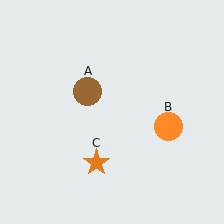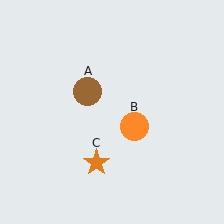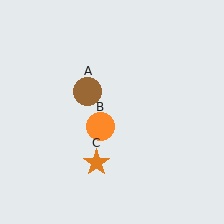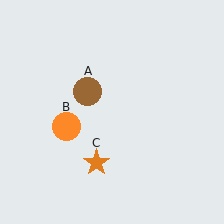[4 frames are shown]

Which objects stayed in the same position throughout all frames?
Brown circle (object A) and orange star (object C) remained stationary.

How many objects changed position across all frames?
1 object changed position: orange circle (object B).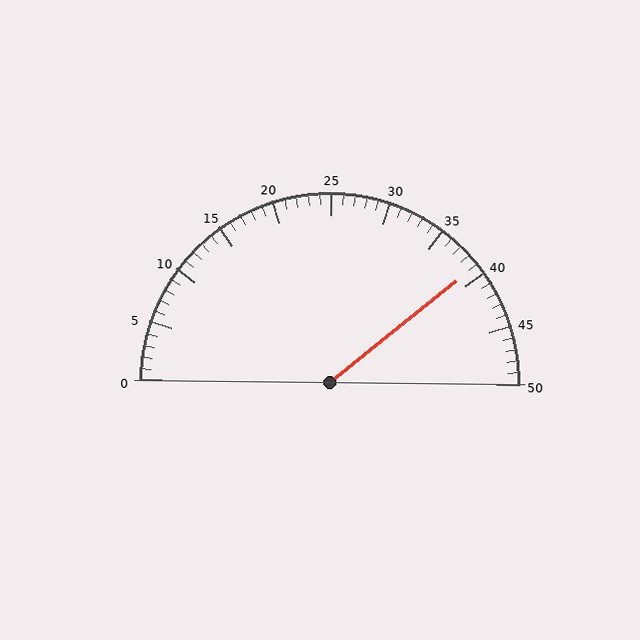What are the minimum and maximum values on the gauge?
The gauge ranges from 0 to 50.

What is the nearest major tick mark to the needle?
The nearest major tick mark is 40.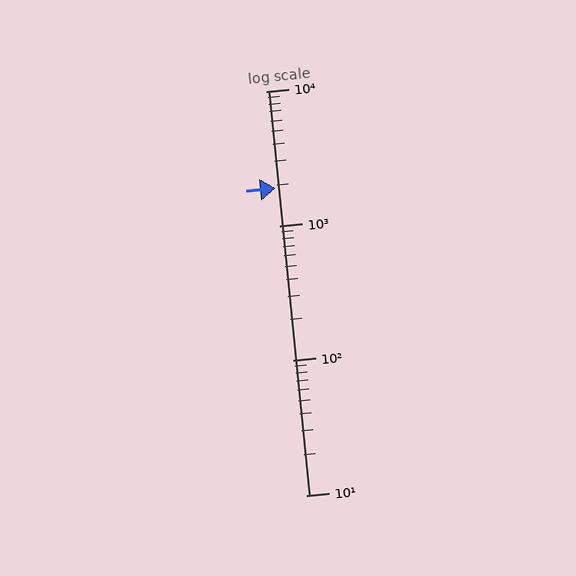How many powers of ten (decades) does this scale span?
The scale spans 3 decades, from 10 to 10000.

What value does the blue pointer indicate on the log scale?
The pointer indicates approximately 1900.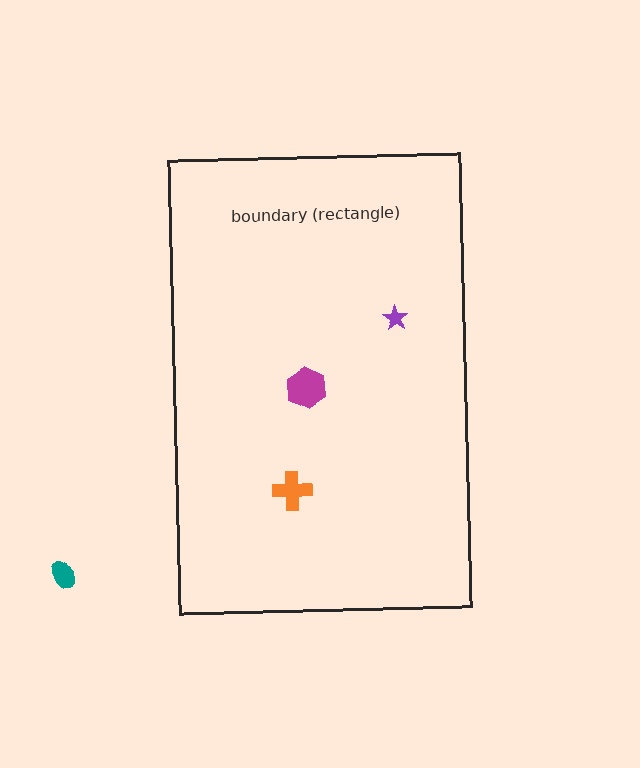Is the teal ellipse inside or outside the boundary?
Outside.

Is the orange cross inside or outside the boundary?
Inside.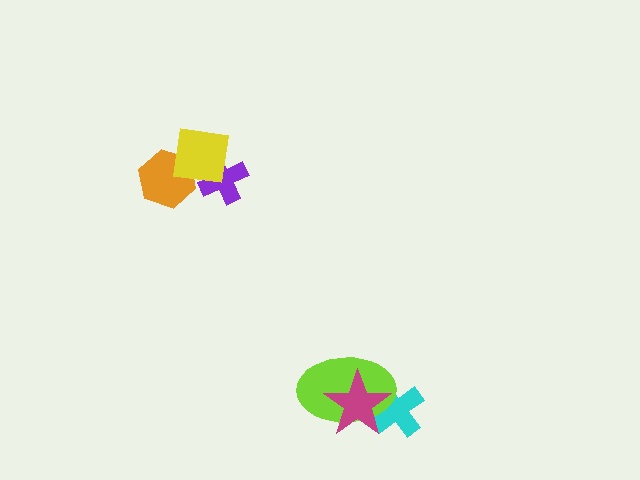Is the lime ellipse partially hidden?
Yes, it is partially covered by another shape.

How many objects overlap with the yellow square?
2 objects overlap with the yellow square.